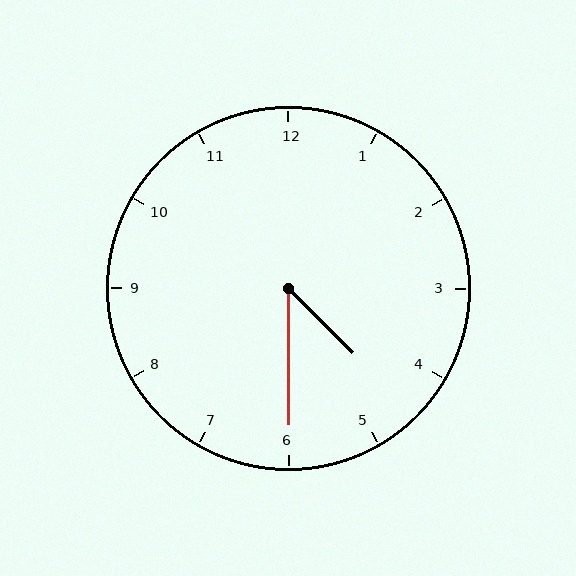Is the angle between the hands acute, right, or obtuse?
It is acute.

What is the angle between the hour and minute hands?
Approximately 45 degrees.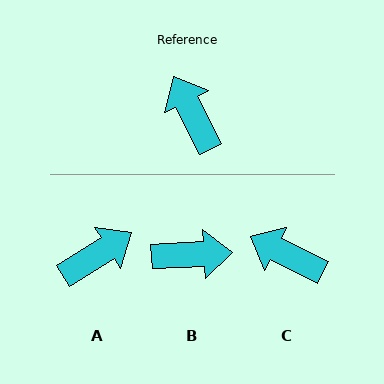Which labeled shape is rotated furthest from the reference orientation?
B, about 113 degrees away.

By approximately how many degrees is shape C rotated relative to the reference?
Approximately 37 degrees counter-clockwise.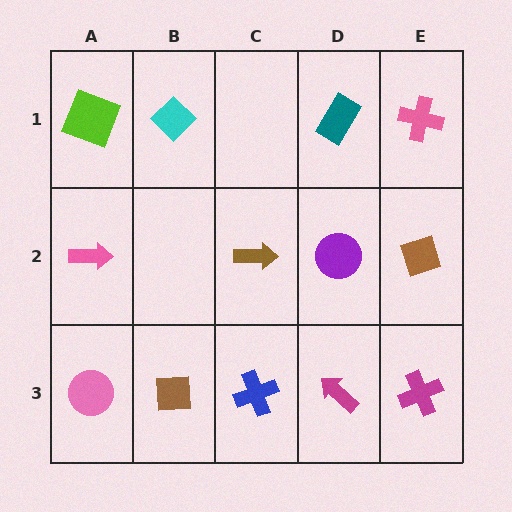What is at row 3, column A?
A pink circle.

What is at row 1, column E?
A pink cross.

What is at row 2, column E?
A brown diamond.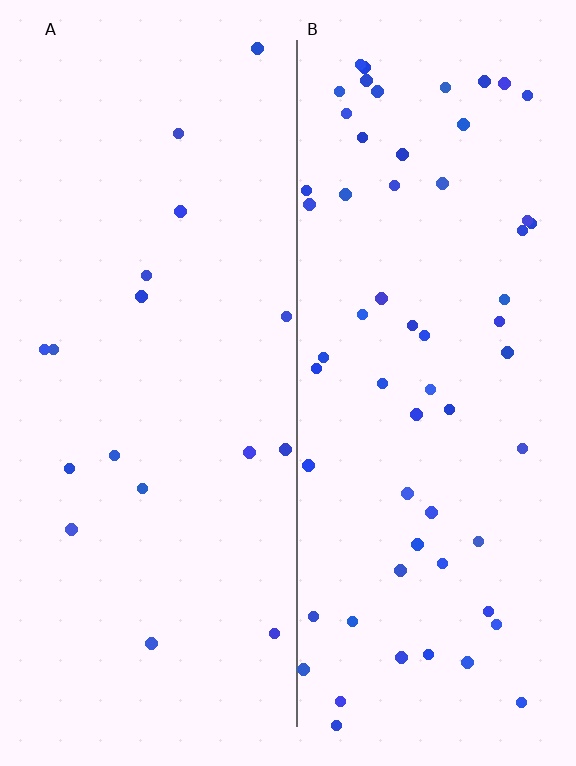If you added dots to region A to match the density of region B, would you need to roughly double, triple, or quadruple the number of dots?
Approximately quadruple.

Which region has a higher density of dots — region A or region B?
B (the right).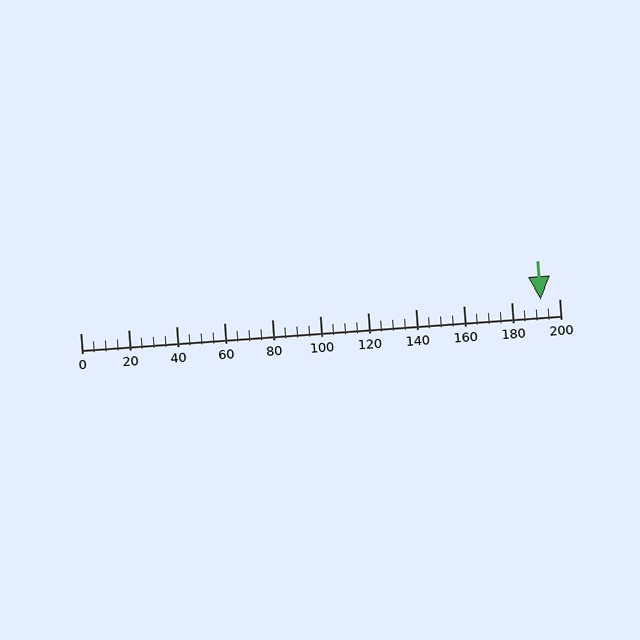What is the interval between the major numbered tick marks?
The major tick marks are spaced 20 units apart.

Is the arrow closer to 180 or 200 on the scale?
The arrow is closer to 200.